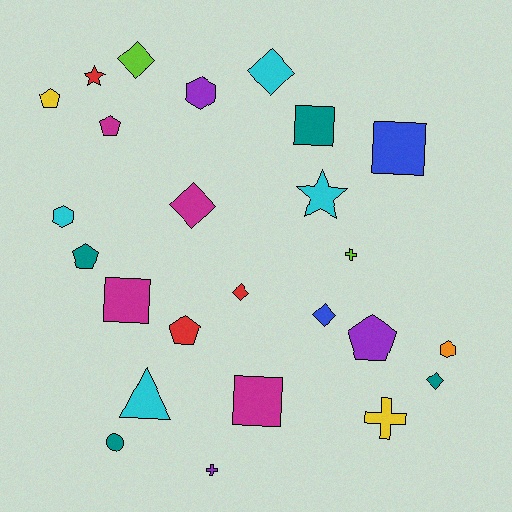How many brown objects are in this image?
There are no brown objects.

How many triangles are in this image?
There is 1 triangle.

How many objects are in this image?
There are 25 objects.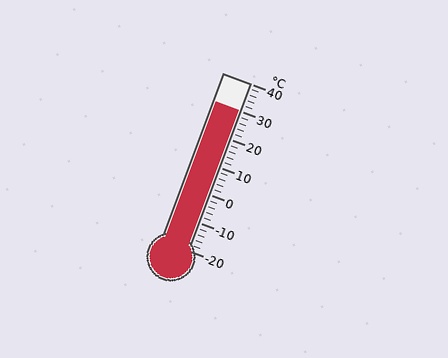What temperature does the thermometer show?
The thermometer shows approximately 30°C.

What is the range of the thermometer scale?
The thermometer scale ranges from -20°C to 40°C.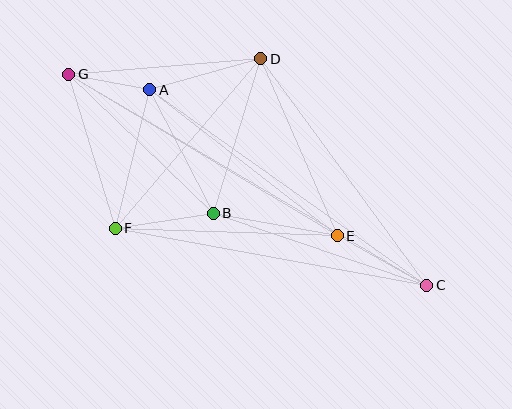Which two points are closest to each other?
Points A and G are closest to each other.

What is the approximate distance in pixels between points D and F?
The distance between D and F is approximately 224 pixels.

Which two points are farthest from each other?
Points C and G are farthest from each other.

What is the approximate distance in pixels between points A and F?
The distance between A and F is approximately 143 pixels.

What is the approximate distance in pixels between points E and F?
The distance between E and F is approximately 222 pixels.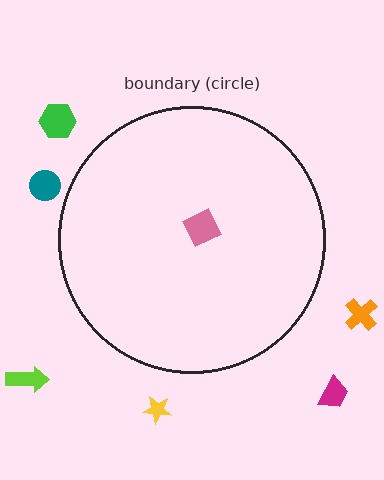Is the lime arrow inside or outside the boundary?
Outside.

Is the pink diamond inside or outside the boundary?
Inside.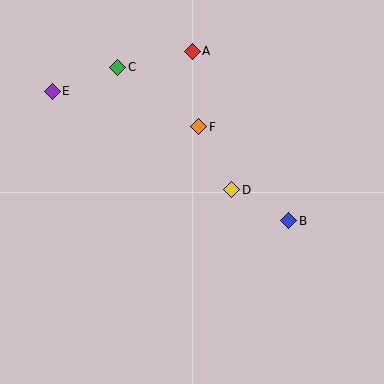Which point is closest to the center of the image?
Point D at (232, 190) is closest to the center.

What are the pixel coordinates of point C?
Point C is at (118, 67).